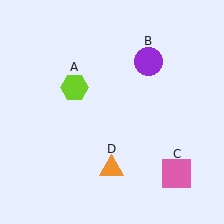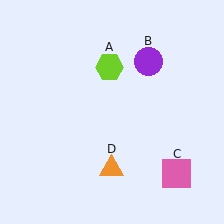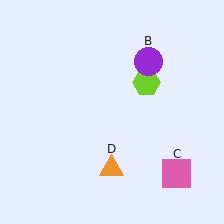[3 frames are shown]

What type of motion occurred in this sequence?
The lime hexagon (object A) rotated clockwise around the center of the scene.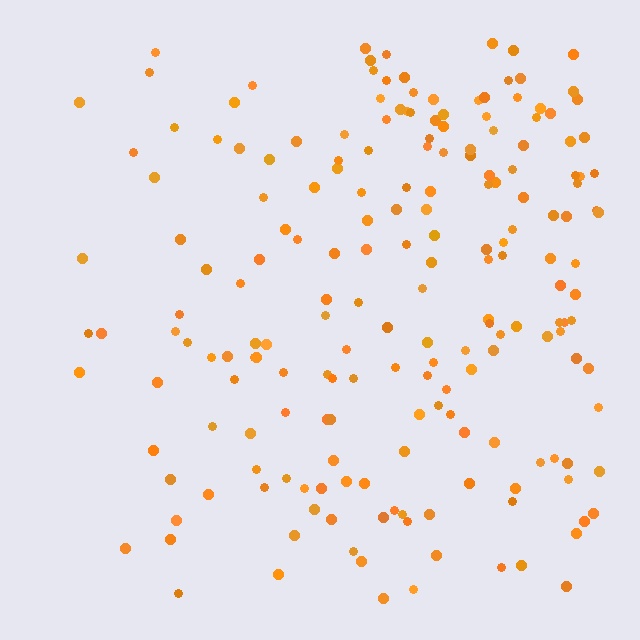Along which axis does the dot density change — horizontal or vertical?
Horizontal.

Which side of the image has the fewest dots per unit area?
The left.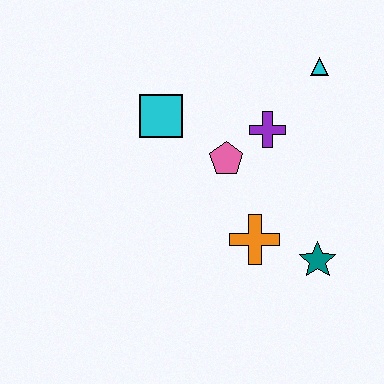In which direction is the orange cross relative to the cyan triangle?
The orange cross is below the cyan triangle.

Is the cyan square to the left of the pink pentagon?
Yes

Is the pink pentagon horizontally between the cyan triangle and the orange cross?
No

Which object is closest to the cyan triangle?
The purple cross is closest to the cyan triangle.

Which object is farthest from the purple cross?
The teal star is farthest from the purple cross.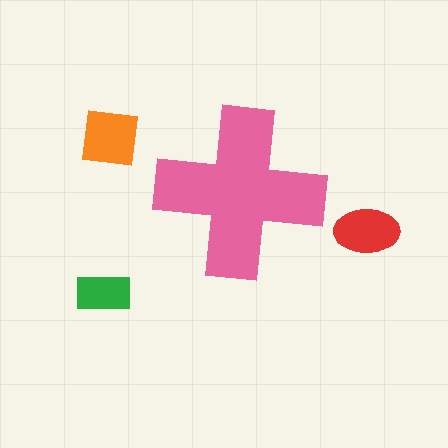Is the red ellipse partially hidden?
No, the red ellipse is fully visible.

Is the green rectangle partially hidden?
No, the green rectangle is fully visible.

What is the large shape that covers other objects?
A pink cross.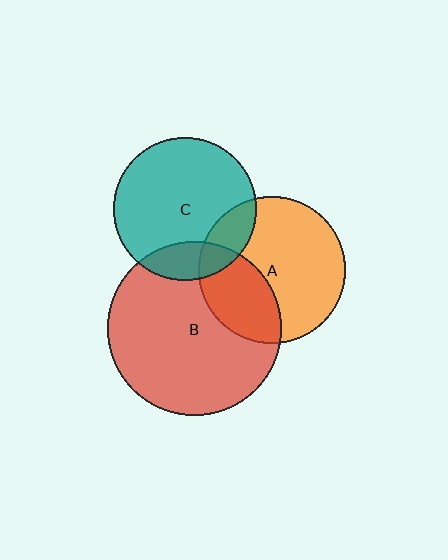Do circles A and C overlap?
Yes.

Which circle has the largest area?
Circle B (red).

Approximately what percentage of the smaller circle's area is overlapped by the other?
Approximately 15%.